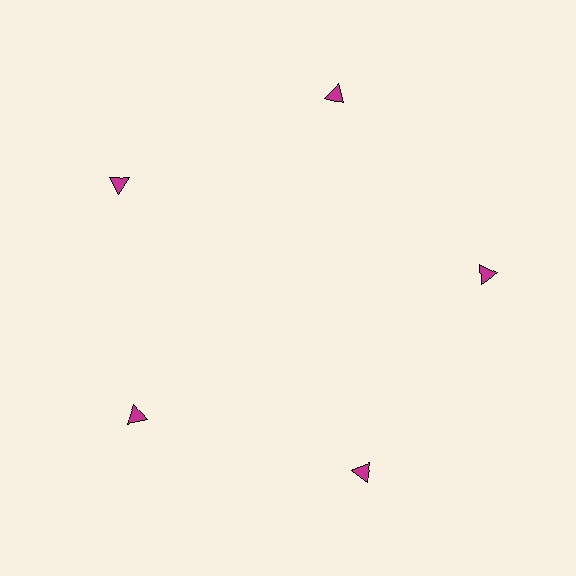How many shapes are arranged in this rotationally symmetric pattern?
There are 5 shapes, arranged in 5 groups of 1.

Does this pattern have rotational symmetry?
Yes, this pattern has 5-fold rotational symmetry. It looks the same after rotating 72 degrees around the center.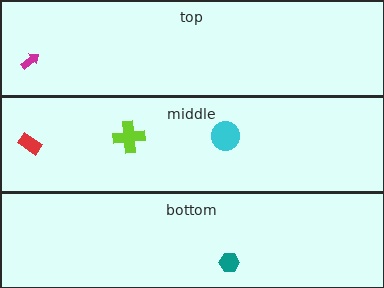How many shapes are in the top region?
1.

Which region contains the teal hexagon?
The bottom region.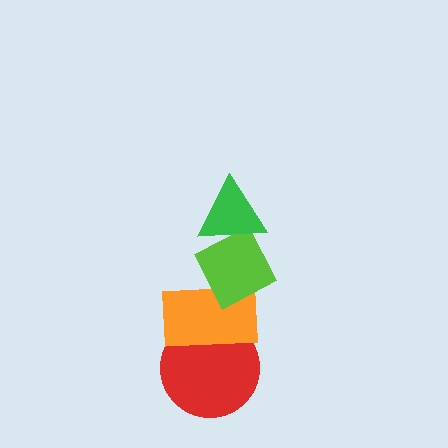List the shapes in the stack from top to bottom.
From top to bottom: the green triangle, the lime diamond, the orange rectangle, the red circle.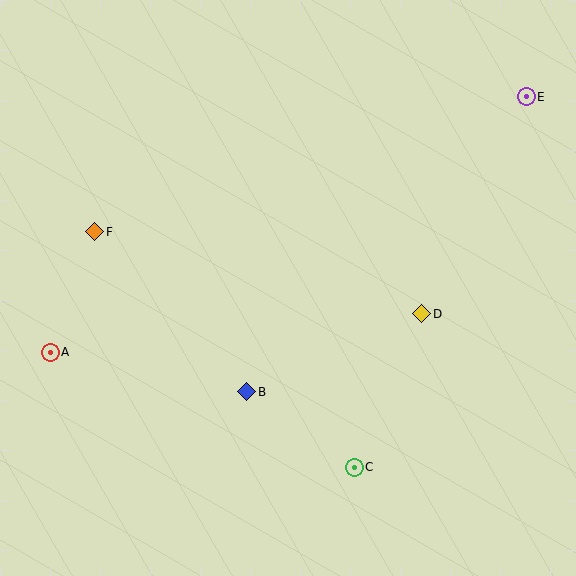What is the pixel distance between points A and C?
The distance between A and C is 325 pixels.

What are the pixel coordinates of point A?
Point A is at (50, 352).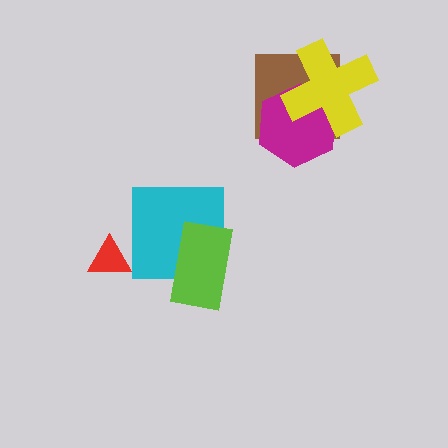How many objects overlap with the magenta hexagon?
2 objects overlap with the magenta hexagon.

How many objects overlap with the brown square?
2 objects overlap with the brown square.